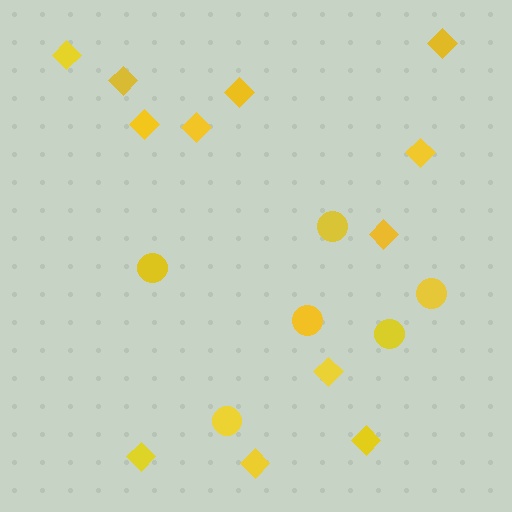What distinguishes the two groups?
There are 2 groups: one group of circles (6) and one group of diamonds (12).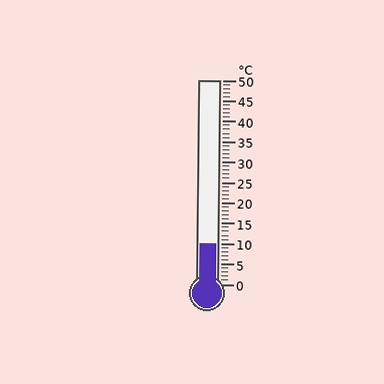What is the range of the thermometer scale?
The thermometer scale ranges from 0°C to 50°C.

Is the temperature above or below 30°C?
The temperature is below 30°C.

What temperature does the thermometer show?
The thermometer shows approximately 10°C.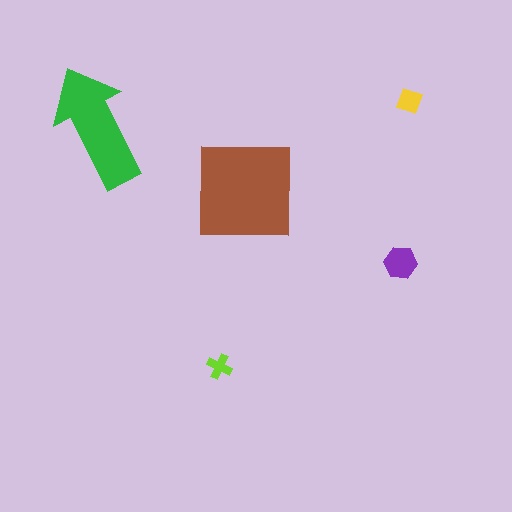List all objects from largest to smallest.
The brown square, the green arrow, the purple hexagon, the yellow diamond, the lime cross.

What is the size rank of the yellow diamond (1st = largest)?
4th.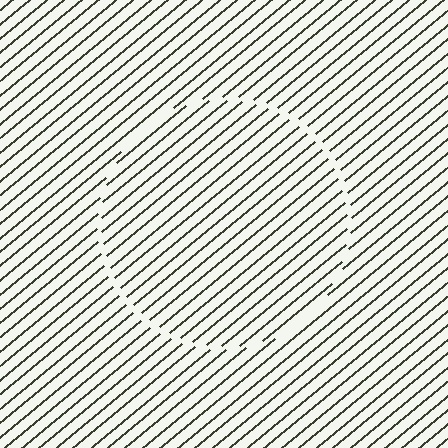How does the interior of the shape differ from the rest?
The interior of the shape contains the same grating, shifted by half a period — the contour is defined by the phase discontinuity where line-ends from the inner and outer gratings abut.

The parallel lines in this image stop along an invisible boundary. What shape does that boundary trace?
An illusory circle. The interior of the shape contains the same grating, shifted by half a period — the contour is defined by the phase discontinuity where line-ends from the inner and outer gratings abut.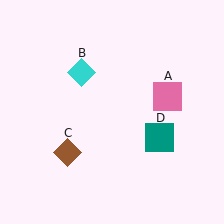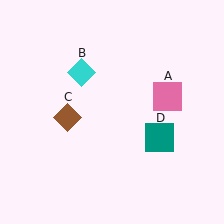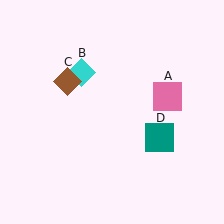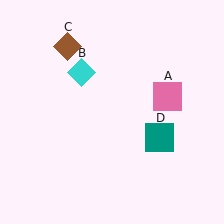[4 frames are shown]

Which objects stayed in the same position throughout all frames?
Pink square (object A) and cyan diamond (object B) and teal square (object D) remained stationary.